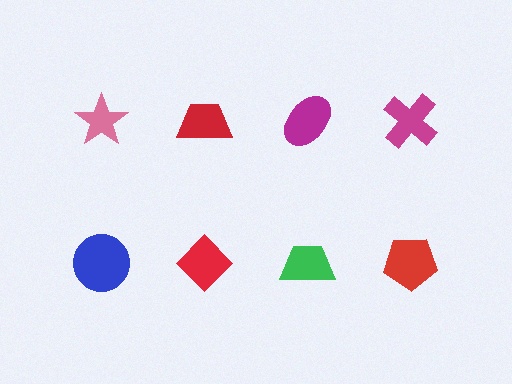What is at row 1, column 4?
A magenta cross.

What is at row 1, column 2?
A red trapezoid.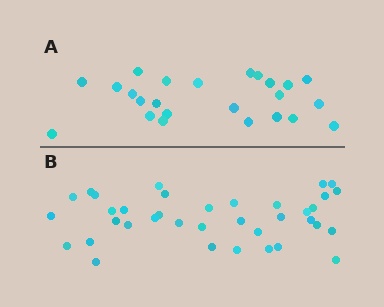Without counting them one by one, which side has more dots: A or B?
Region B (the bottom region) has more dots.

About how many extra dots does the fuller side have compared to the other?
Region B has approximately 15 more dots than region A.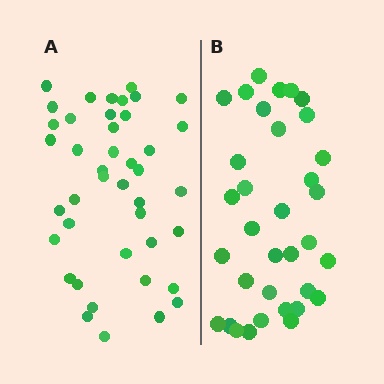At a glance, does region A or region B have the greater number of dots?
Region A (the left region) has more dots.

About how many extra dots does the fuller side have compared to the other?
Region A has roughly 8 or so more dots than region B.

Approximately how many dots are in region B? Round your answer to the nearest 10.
About 30 dots. (The exact count is 34, which rounds to 30.)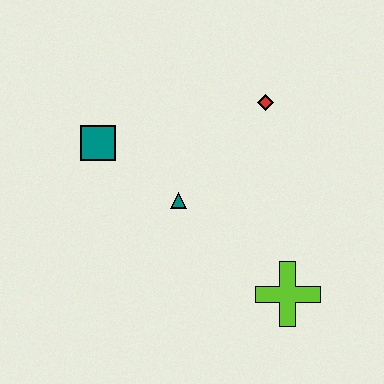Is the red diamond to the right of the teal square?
Yes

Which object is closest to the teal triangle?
The teal square is closest to the teal triangle.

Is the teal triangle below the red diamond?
Yes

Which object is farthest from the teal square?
The lime cross is farthest from the teal square.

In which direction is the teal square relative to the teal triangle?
The teal square is to the left of the teal triangle.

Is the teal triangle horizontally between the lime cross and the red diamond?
No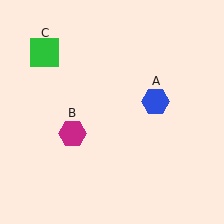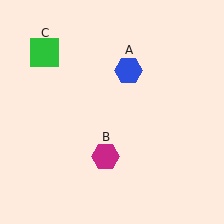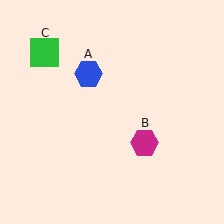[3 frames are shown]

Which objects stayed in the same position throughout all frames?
Green square (object C) remained stationary.